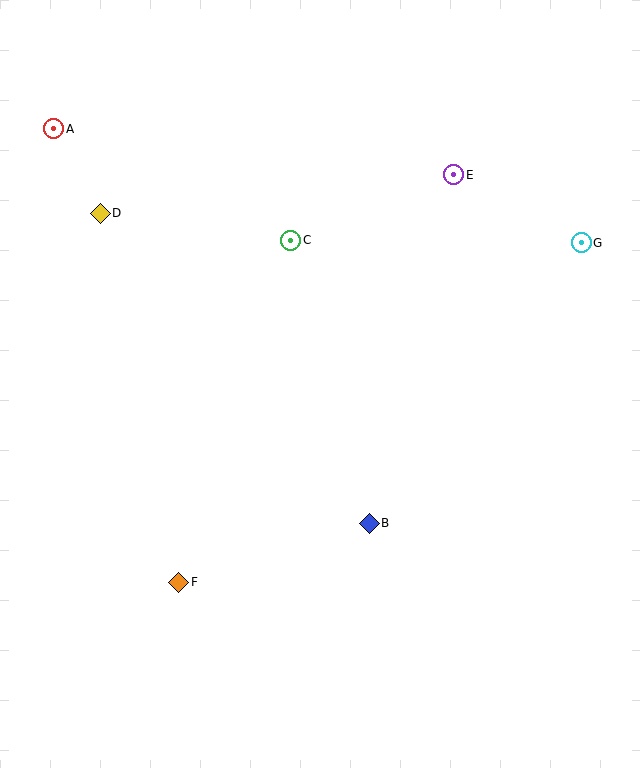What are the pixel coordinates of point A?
Point A is at (54, 129).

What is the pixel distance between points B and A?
The distance between B and A is 505 pixels.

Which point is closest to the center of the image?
Point C at (291, 240) is closest to the center.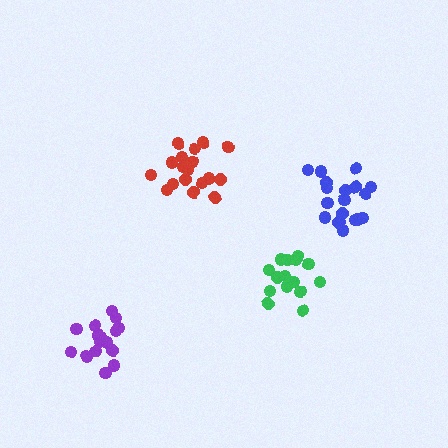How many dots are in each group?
Group 1: 19 dots, Group 2: 19 dots, Group 3: 15 dots, Group 4: 16 dots (69 total).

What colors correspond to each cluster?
The clusters are colored: blue, red, green, purple.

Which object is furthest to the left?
The purple cluster is leftmost.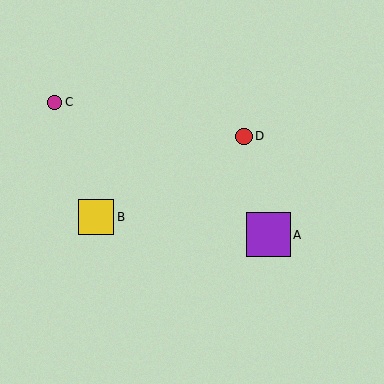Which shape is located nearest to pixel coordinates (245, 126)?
The red circle (labeled D) at (244, 136) is nearest to that location.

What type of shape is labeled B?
Shape B is a yellow square.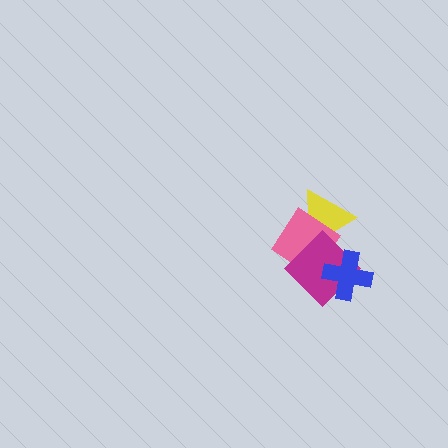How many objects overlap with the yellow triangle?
2 objects overlap with the yellow triangle.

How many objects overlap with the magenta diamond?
3 objects overlap with the magenta diamond.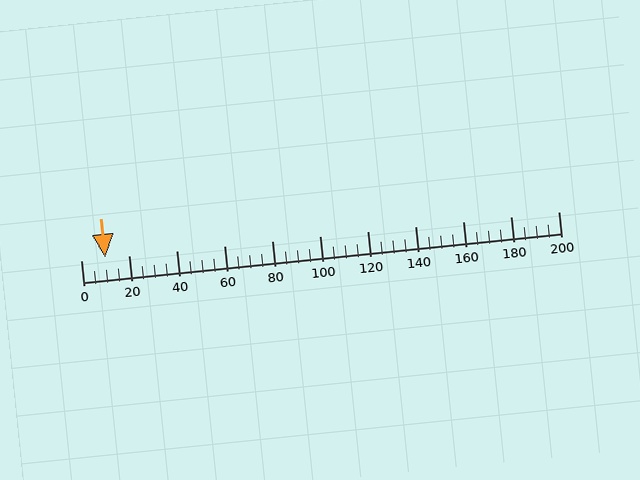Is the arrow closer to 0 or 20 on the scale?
The arrow is closer to 20.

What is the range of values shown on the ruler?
The ruler shows values from 0 to 200.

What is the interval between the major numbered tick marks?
The major tick marks are spaced 20 units apart.